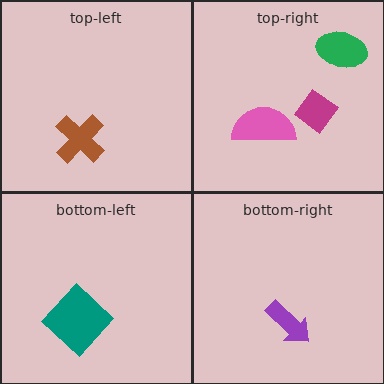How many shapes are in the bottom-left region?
1.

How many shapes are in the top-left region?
1.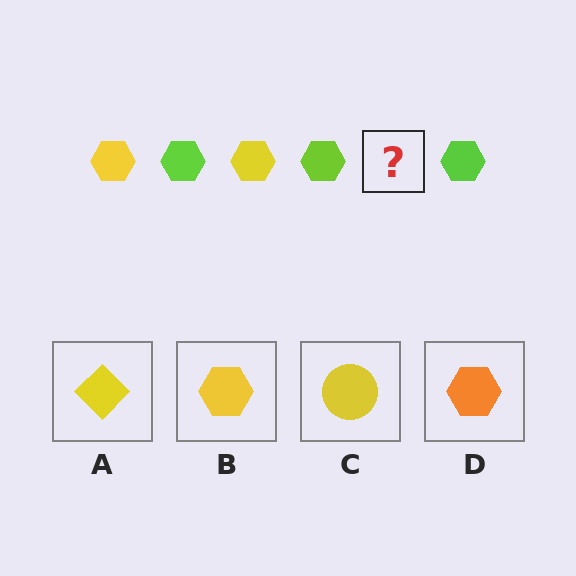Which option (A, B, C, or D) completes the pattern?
B.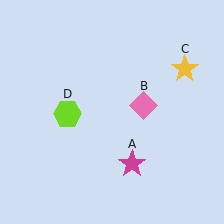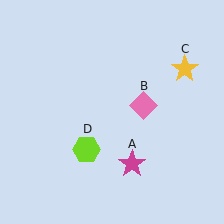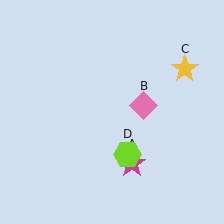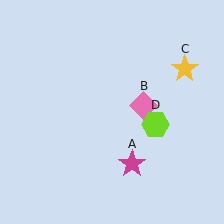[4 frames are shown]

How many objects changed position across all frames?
1 object changed position: lime hexagon (object D).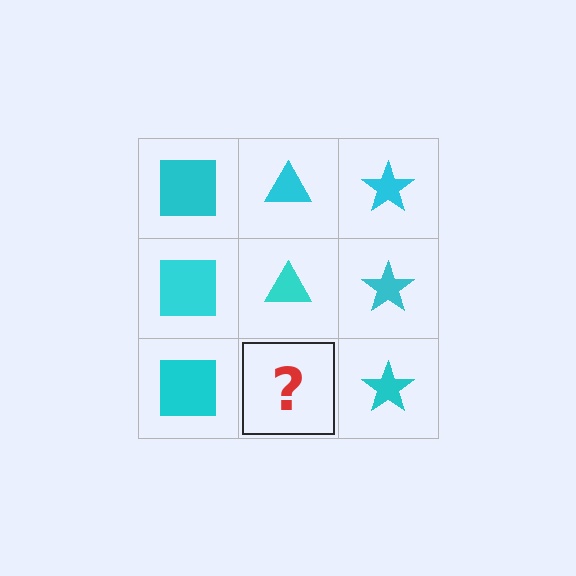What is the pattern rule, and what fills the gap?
The rule is that each column has a consistent shape. The gap should be filled with a cyan triangle.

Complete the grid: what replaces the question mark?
The question mark should be replaced with a cyan triangle.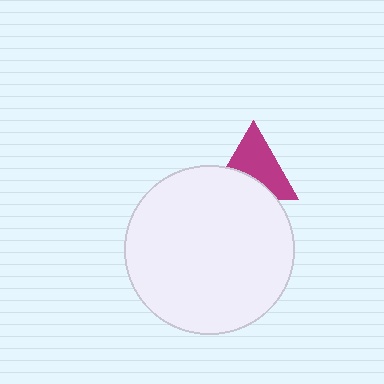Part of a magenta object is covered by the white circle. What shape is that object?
It is a triangle.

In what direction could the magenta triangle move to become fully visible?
The magenta triangle could move up. That would shift it out from behind the white circle entirely.